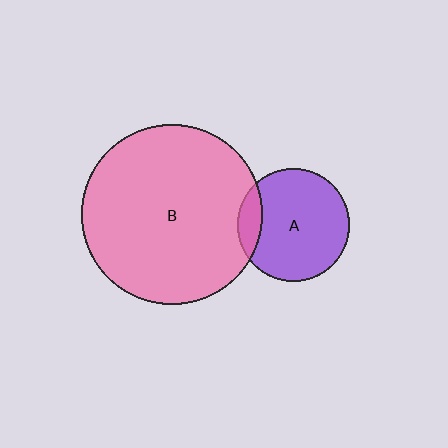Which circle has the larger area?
Circle B (pink).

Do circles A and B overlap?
Yes.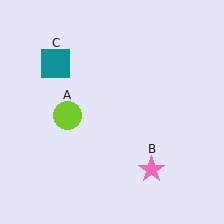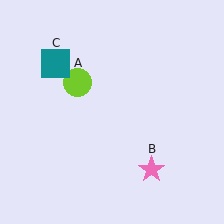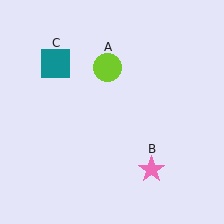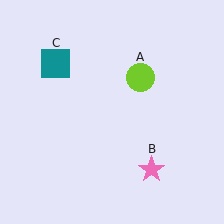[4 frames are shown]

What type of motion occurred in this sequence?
The lime circle (object A) rotated clockwise around the center of the scene.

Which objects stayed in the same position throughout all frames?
Pink star (object B) and teal square (object C) remained stationary.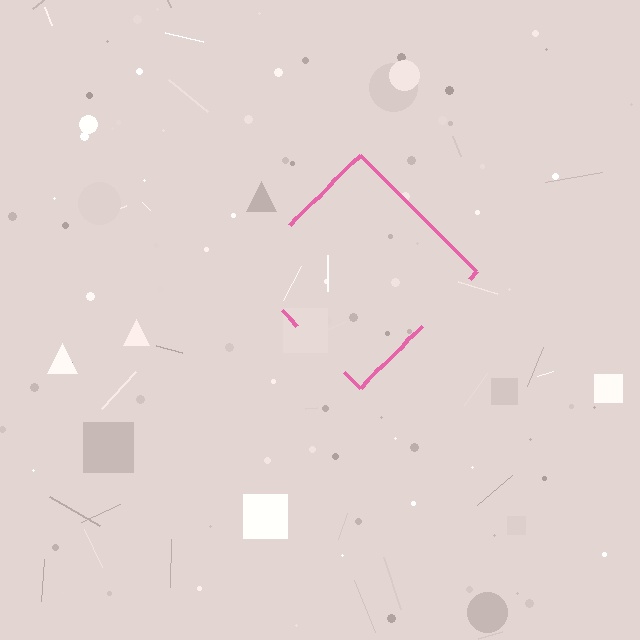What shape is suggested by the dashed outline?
The dashed outline suggests a diamond.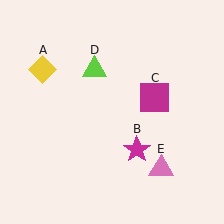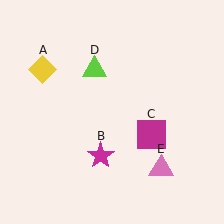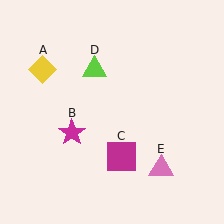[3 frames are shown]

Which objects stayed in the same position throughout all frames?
Yellow diamond (object A) and lime triangle (object D) and pink triangle (object E) remained stationary.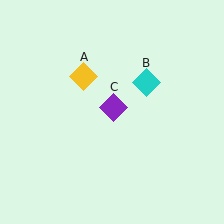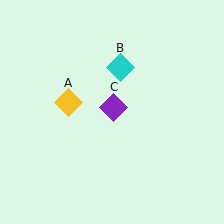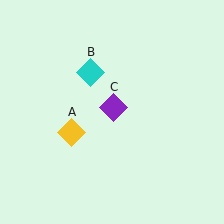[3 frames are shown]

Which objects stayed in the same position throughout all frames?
Purple diamond (object C) remained stationary.